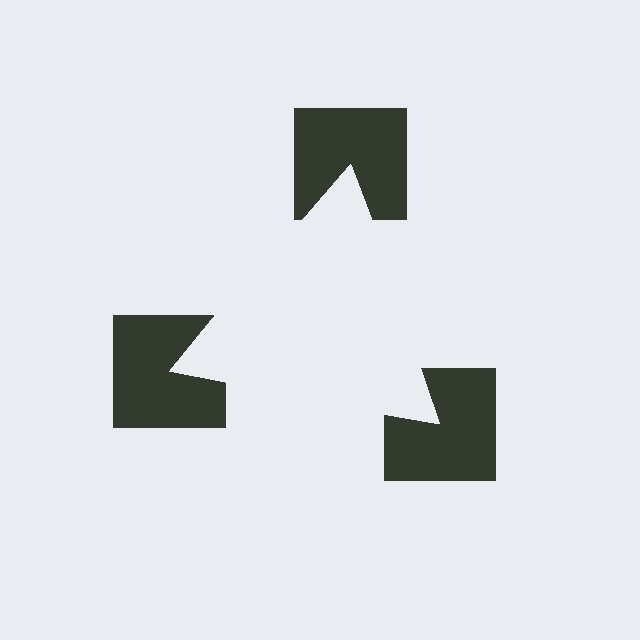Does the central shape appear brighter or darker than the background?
It typically appears slightly brighter than the background, even though no actual brightness change is drawn.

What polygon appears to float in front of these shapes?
An illusory triangle — its edges are inferred from the aligned wedge cuts in the notched squares, not physically drawn.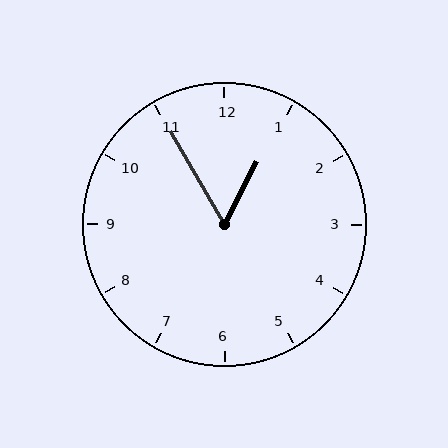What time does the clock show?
12:55.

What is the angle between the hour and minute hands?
Approximately 58 degrees.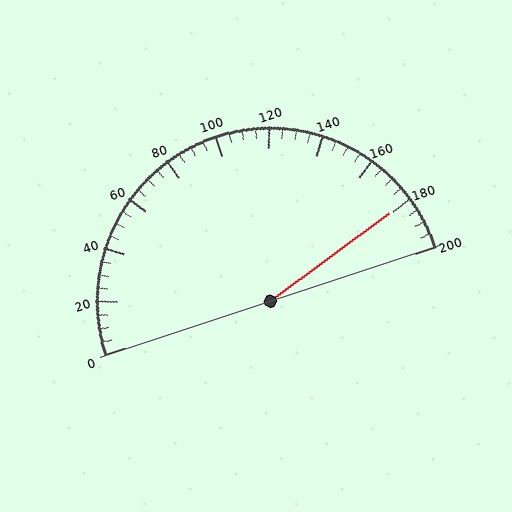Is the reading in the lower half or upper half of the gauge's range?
The reading is in the upper half of the range (0 to 200).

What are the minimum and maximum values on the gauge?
The gauge ranges from 0 to 200.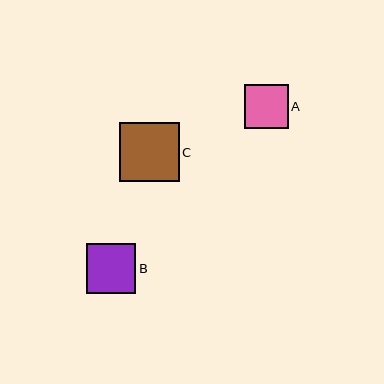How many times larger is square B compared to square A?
Square B is approximately 1.1 times the size of square A.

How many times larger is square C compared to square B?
Square C is approximately 1.2 times the size of square B.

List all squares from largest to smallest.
From largest to smallest: C, B, A.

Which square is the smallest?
Square A is the smallest with a size of approximately 44 pixels.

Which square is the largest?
Square C is the largest with a size of approximately 59 pixels.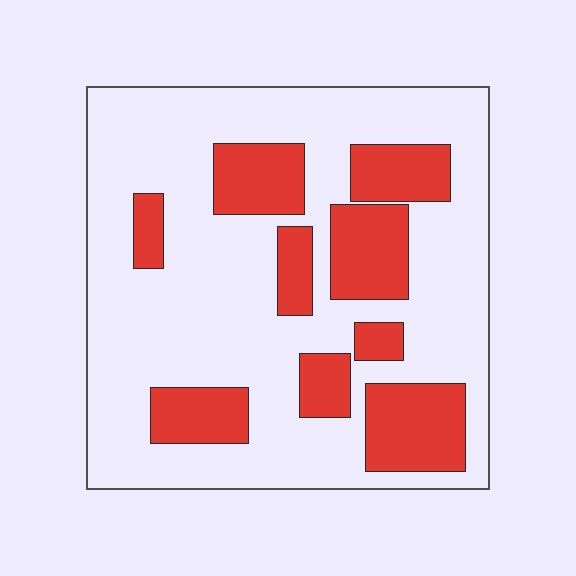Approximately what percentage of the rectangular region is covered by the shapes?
Approximately 30%.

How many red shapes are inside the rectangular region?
9.